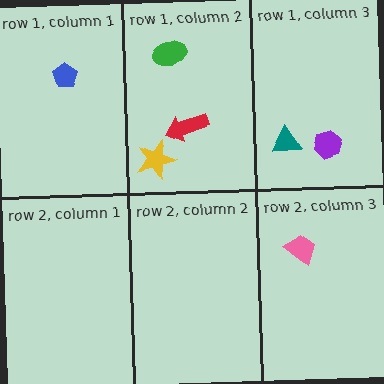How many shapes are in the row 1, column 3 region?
2.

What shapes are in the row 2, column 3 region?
The pink trapezoid.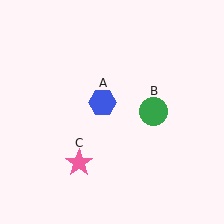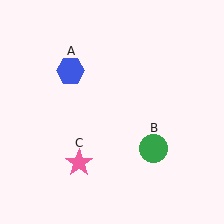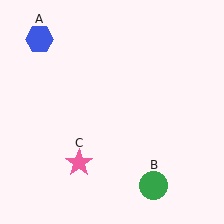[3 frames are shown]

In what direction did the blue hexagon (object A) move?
The blue hexagon (object A) moved up and to the left.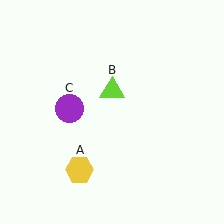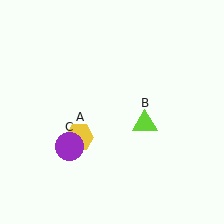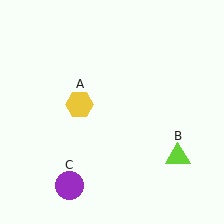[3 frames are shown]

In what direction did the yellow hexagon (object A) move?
The yellow hexagon (object A) moved up.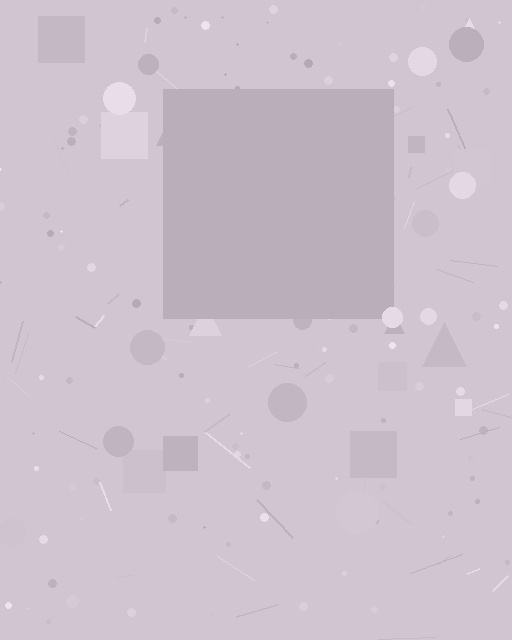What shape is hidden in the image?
A square is hidden in the image.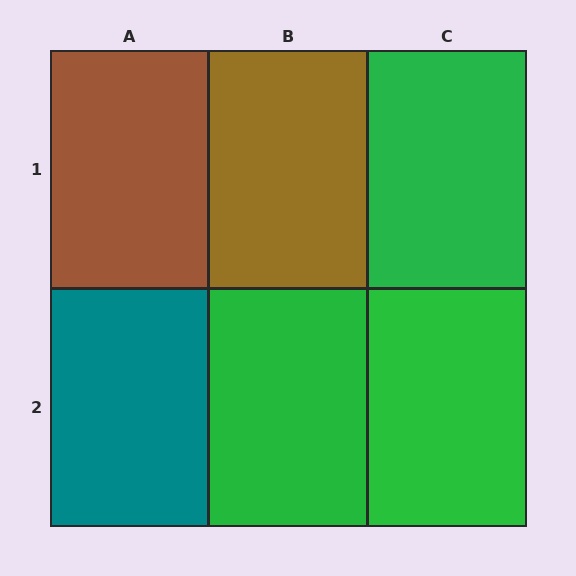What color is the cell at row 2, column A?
Teal.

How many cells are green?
3 cells are green.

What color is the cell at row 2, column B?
Green.